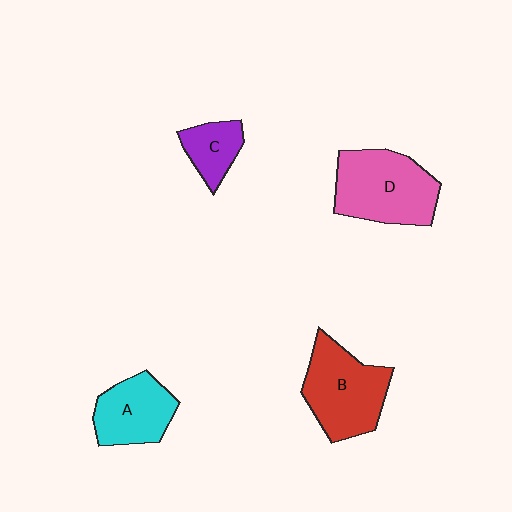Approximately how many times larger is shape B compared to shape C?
Approximately 2.1 times.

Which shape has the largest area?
Shape D (pink).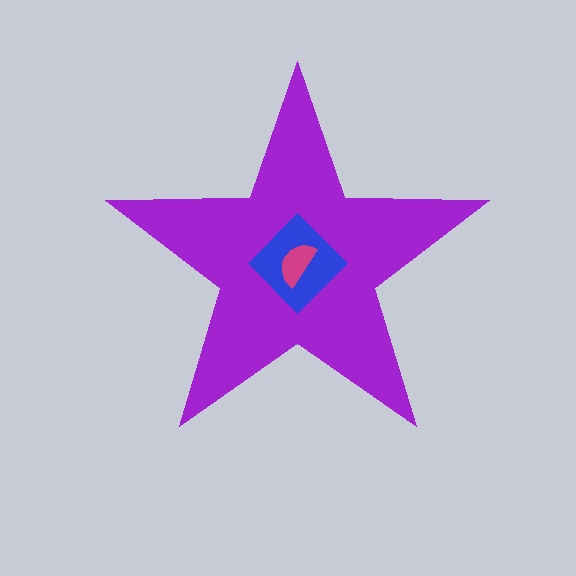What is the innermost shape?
The magenta semicircle.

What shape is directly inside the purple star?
The blue diamond.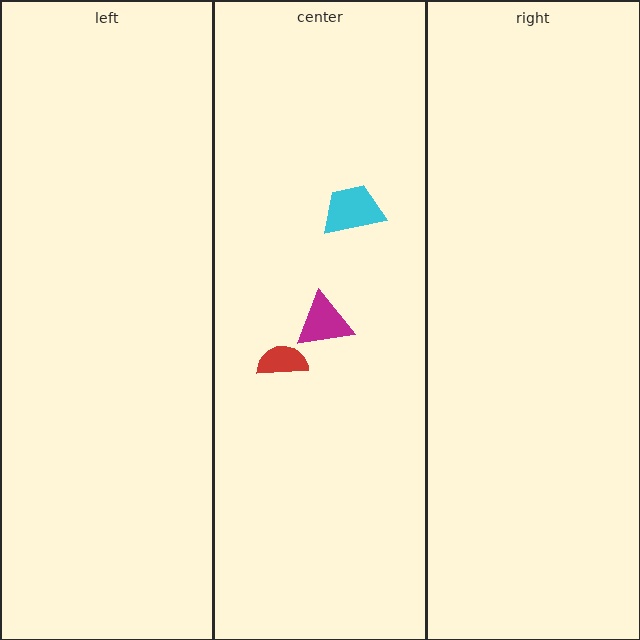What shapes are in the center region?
The magenta triangle, the red semicircle, the cyan trapezoid.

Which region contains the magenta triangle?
The center region.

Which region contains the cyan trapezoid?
The center region.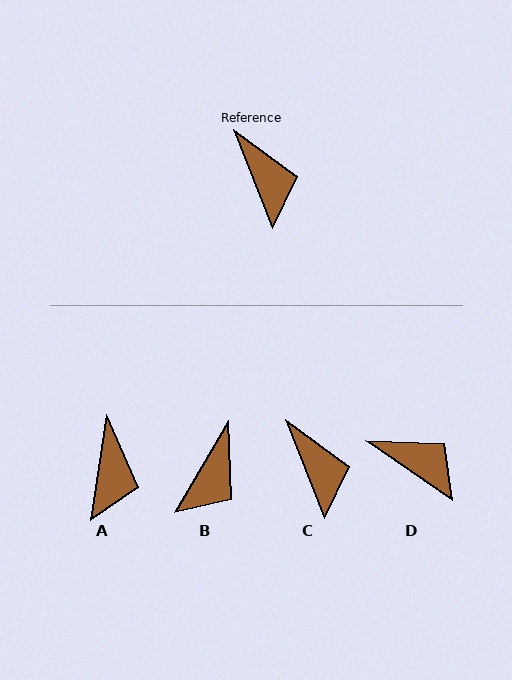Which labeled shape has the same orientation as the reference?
C.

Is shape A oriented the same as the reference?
No, it is off by about 30 degrees.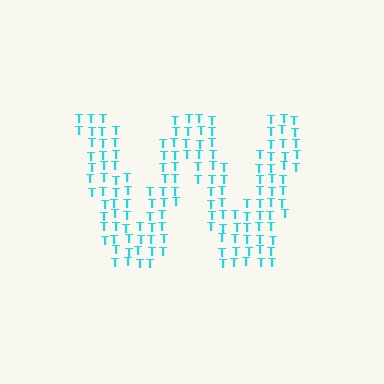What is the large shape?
The large shape is the letter W.